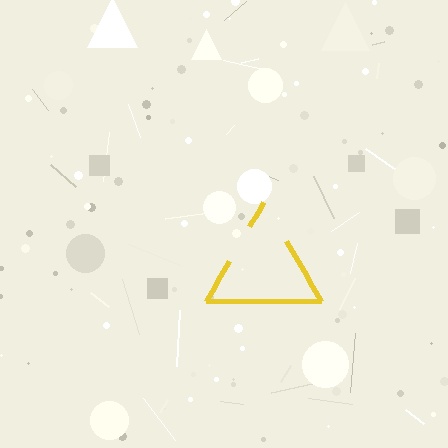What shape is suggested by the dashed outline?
The dashed outline suggests a triangle.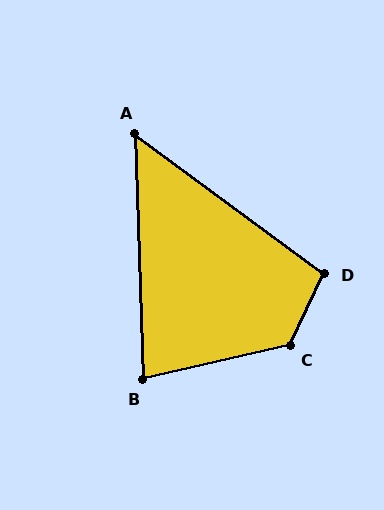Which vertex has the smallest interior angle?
A, at approximately 52 degrees.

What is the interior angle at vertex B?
Approximately 79 degrees (acute).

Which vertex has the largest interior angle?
C, at approximately 128 degrees.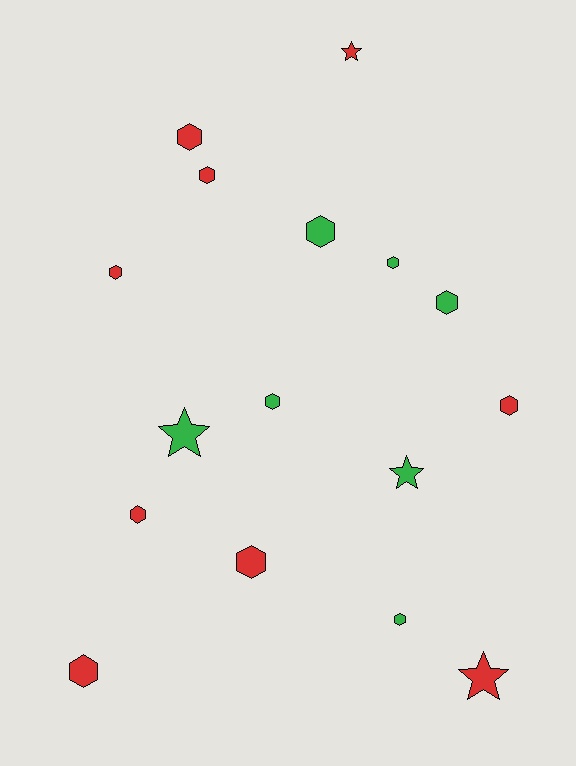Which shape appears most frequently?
Hexagon, with 12 objects.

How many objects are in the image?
There are 16 objects.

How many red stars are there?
There are 2 red stars.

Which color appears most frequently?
Red, with 9 objects.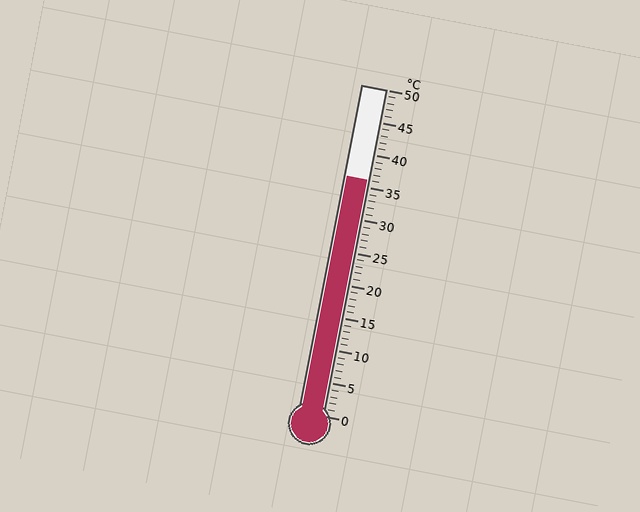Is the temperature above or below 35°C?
The temperature is above 35°C.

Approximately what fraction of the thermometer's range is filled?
The thermometer is filled to approximately 70% of its range.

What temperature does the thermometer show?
The thermometer shows approximately 36°C.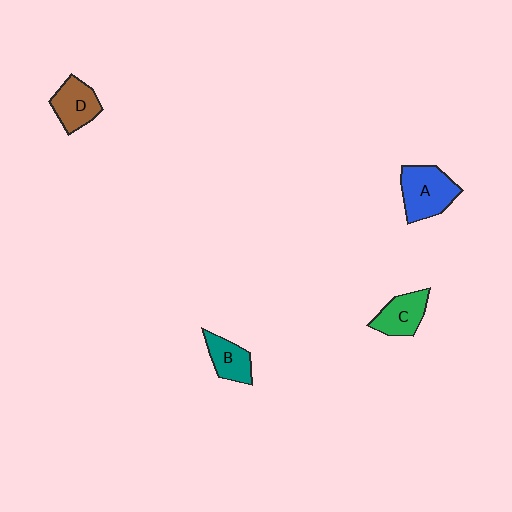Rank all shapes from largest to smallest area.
From largest to smallest: A (blue), D (brown), C (green), B (teal).